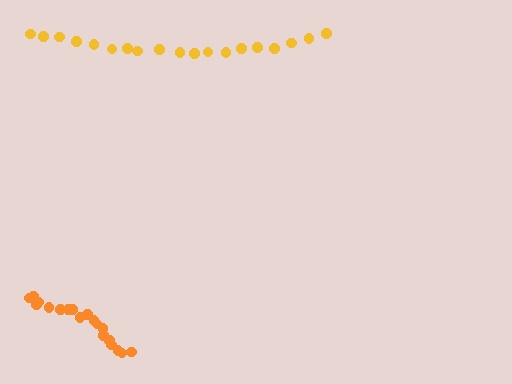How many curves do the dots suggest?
There are 2 distinct paths.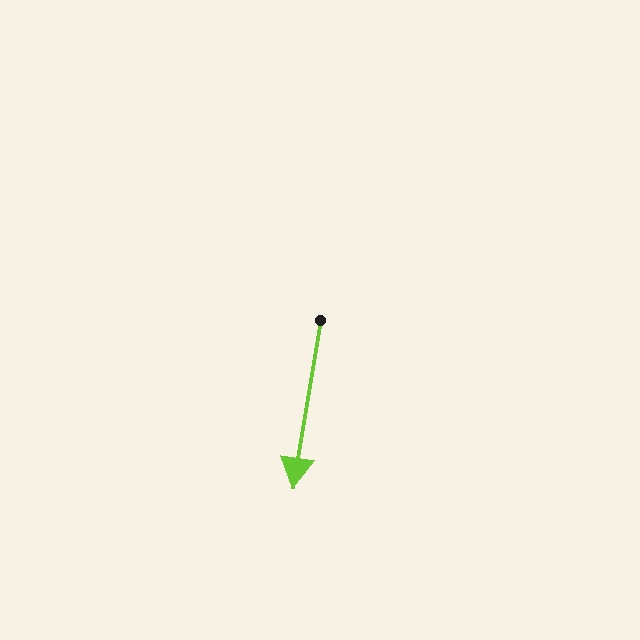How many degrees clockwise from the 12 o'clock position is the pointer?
Approximately 189 degrees.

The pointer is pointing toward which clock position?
Roughly 6 o'clock.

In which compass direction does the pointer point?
South.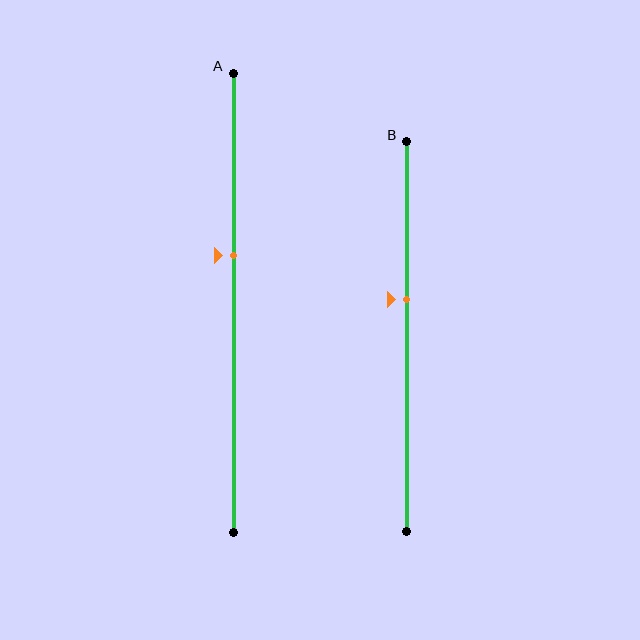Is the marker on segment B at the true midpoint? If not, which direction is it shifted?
No, the marker on segment B is shifted upward by about 10% of the segment length.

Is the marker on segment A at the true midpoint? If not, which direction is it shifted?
No, the marker on segment A is shifted upward by about 10% of the segment length.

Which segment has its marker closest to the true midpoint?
Segment B has its marker closest to the true midpoint.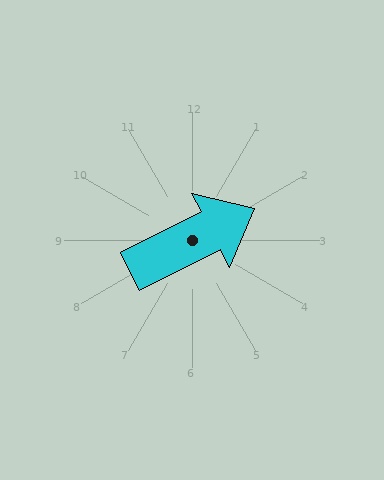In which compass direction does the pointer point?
Northeast.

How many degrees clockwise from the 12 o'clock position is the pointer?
Approximately 63 degrees.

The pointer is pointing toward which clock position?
Roughly 2 o'clock.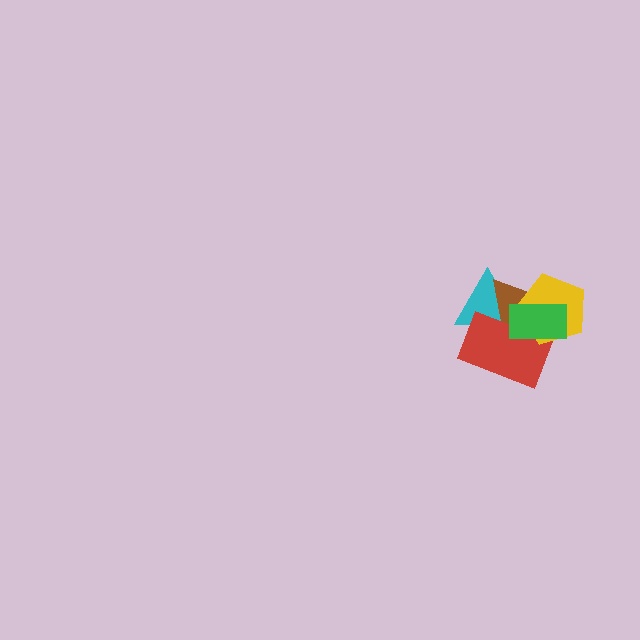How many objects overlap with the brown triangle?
4 objects overlap with the brown triangle.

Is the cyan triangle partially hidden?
Yes, it is partially covered by another shape.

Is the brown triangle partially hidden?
Yes, it is partially covered by another shape.